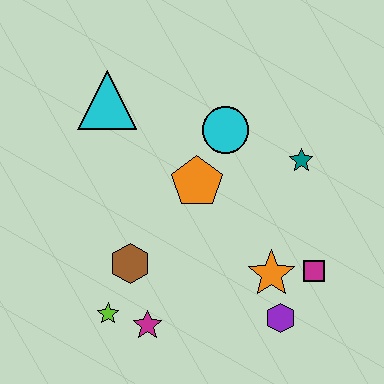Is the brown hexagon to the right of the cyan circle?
No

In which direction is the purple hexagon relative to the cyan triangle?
The purple hexagon is below the cyan triangle.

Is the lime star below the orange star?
Yes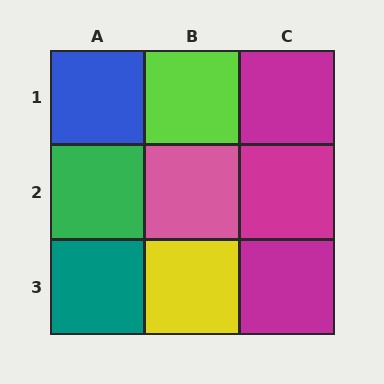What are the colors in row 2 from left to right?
Green, pink, magenta.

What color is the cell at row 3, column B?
Yellow.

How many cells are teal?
1 cell is teal.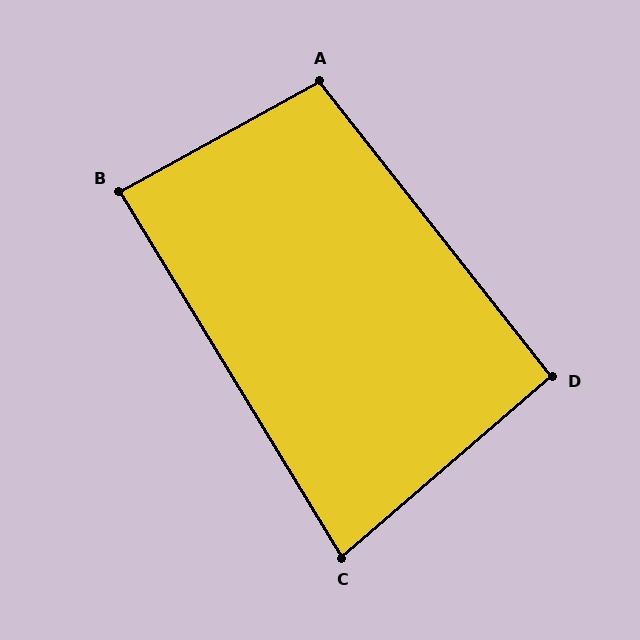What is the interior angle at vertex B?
Approximately 87 degrees (approximately right).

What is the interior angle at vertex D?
Approximately 93 degrees (approximately right).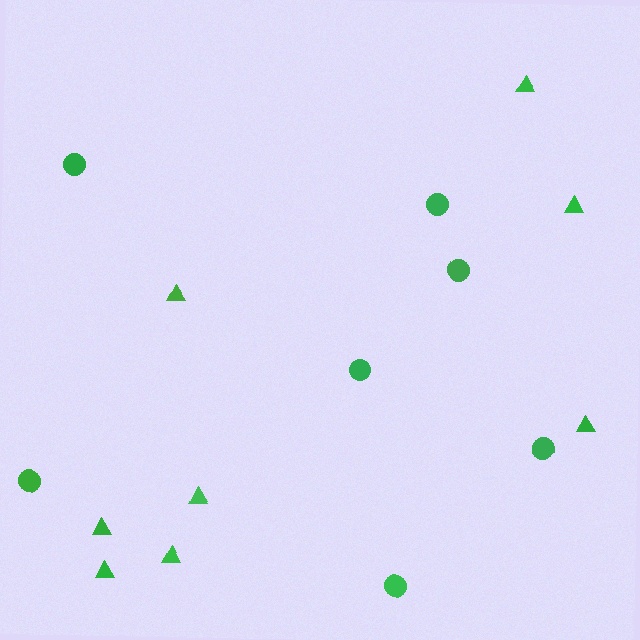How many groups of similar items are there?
There are 2 groups: one group of circles (7) and one group of triangles (8).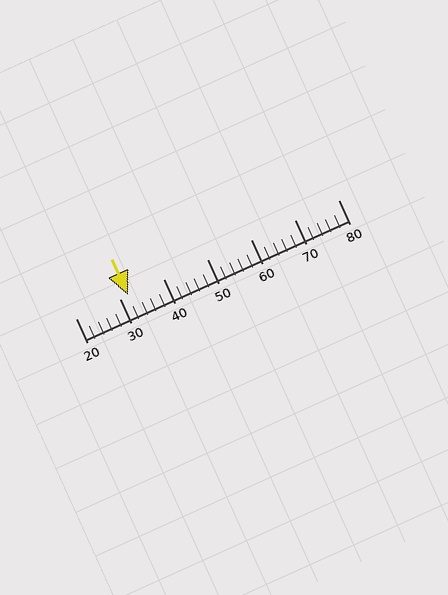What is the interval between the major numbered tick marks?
The major tick marks are spaced 10 units apart.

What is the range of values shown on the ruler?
The ruler shows values from 20 to 80.